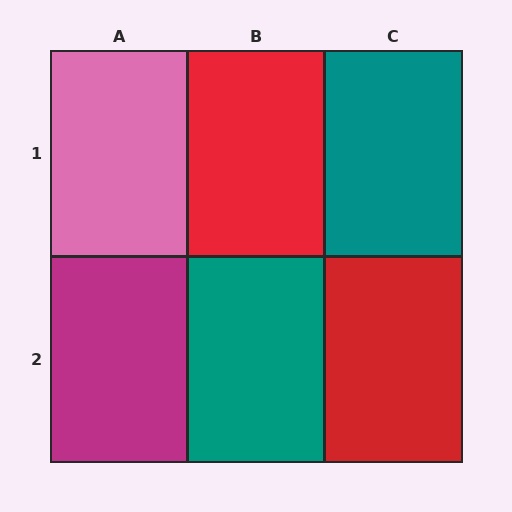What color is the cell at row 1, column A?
Pink.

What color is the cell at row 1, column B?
Red.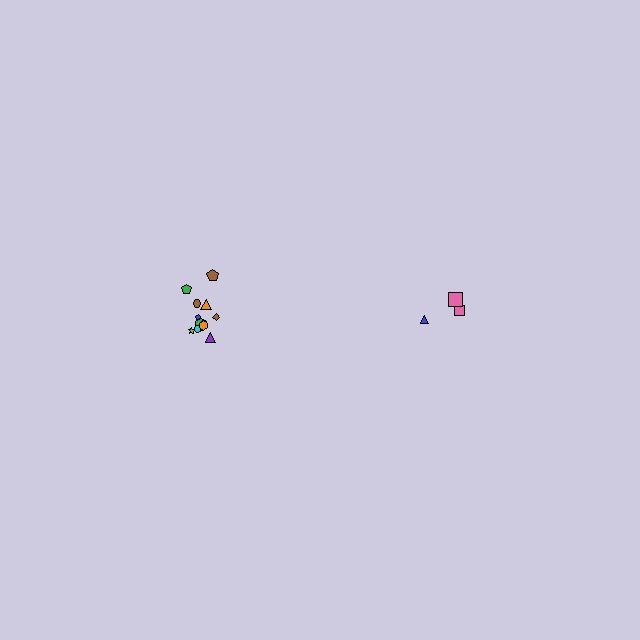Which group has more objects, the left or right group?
The left group.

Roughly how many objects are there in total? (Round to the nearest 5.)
Roughly 15 objects in total.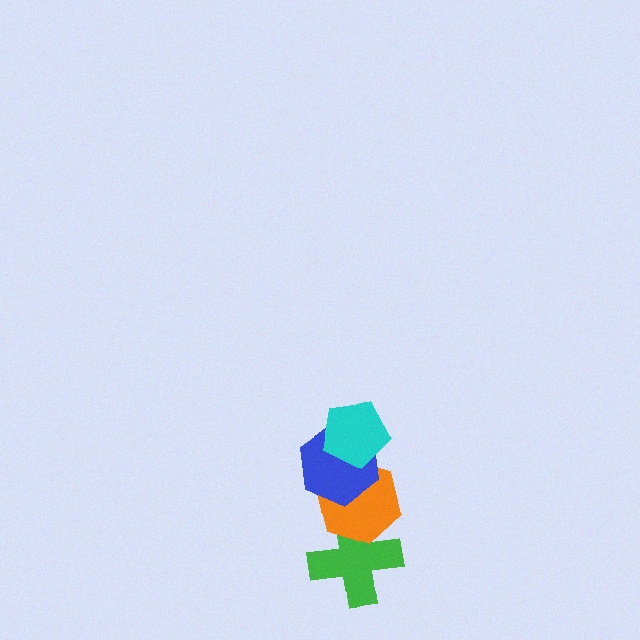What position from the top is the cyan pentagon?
The cyan pentagon is 1st from the top.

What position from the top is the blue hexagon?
The blue hexagon is 2nd from the top.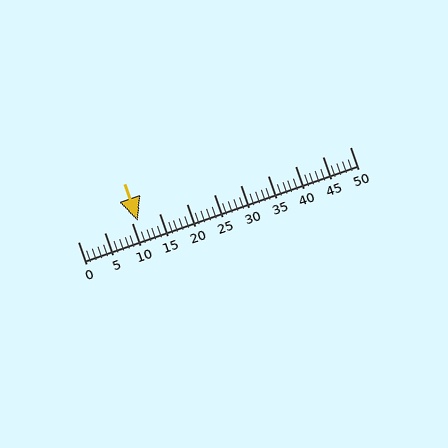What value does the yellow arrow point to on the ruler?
The yellow arrow points to approximately 11.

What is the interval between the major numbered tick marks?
The major tick marks are spaced 5 units apart.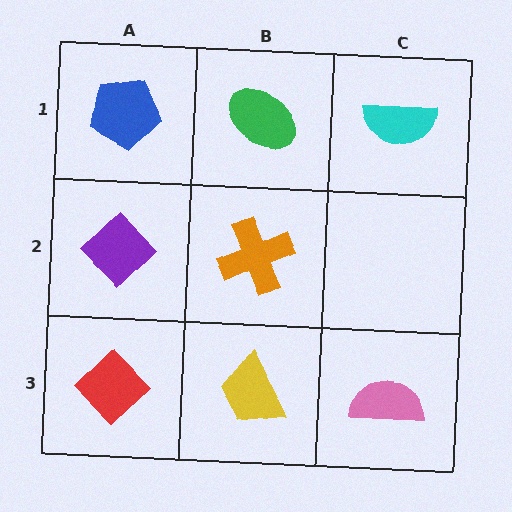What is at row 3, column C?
A pink semicircle.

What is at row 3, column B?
A yellow trapezoid.